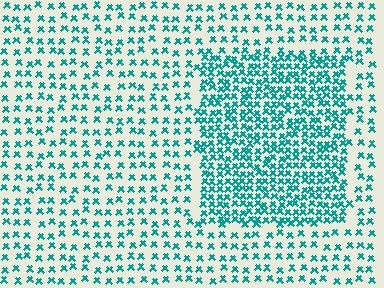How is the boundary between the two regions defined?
The boundary is defined by a change in element density (approximately 2.2x ratio). All elements are the same color, size, and shape.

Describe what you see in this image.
The image contains small teal elements arranged at two different densities. A rectangle-shaped region is visible where the elements are more densely packed than the surrounding area.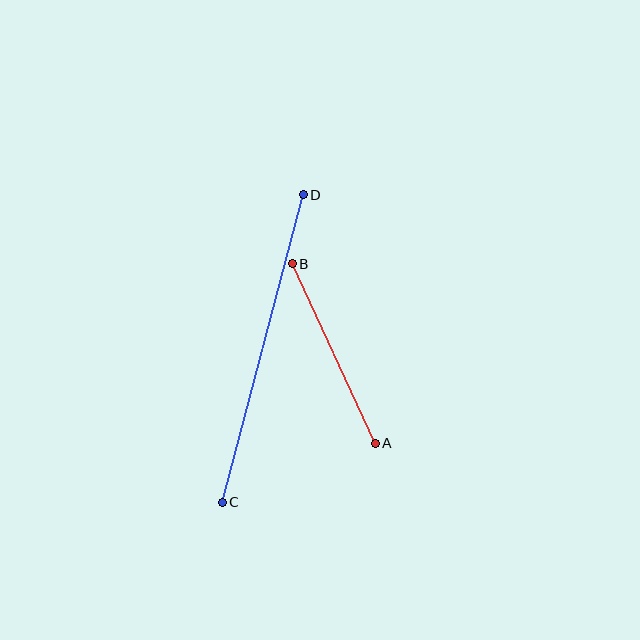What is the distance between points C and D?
The distance is approximately 318 pixels.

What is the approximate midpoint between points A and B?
The midpoint is at approximately (334, 353) pixels.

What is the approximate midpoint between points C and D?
The midpoint is at approximately (263, 349) pixels.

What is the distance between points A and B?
The distance is approximately 198 pixels.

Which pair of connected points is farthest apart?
Points C and D are farthest apart.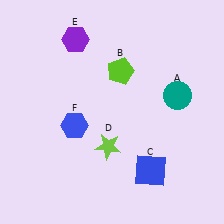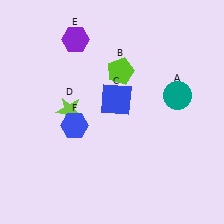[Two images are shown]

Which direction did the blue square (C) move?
The blue square (C) moved up.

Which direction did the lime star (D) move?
The lime star (D) moved left.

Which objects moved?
The objects that moved are: the blue square (C), the lime star (D).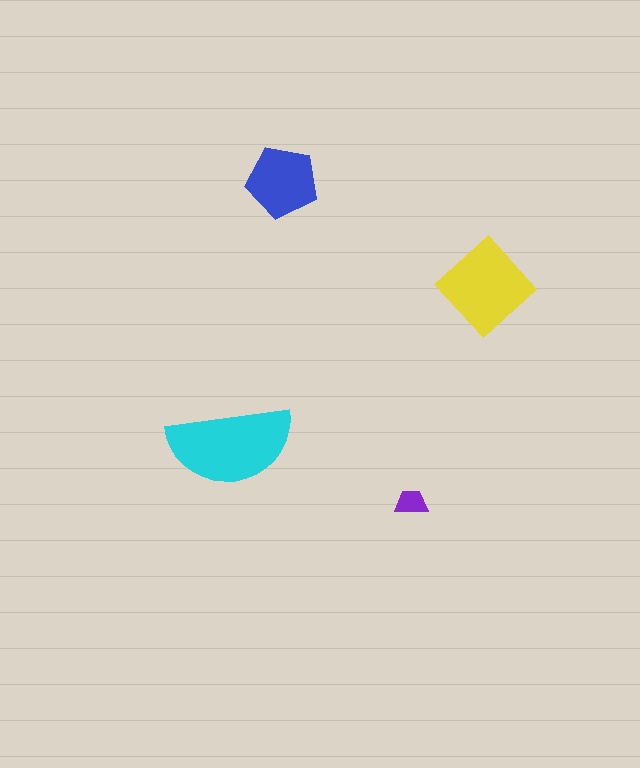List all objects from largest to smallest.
The cyan semicircle, the yellow diamond, the blue pentagon, the purple trapezoid.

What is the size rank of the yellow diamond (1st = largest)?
2nd.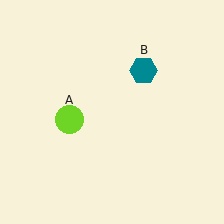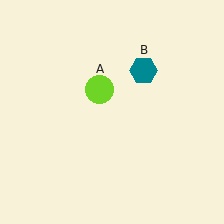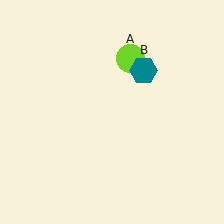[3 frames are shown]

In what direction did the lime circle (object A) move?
The lime circle (object A) moved up and to the right.